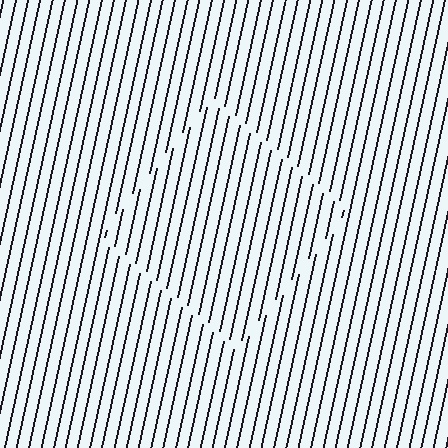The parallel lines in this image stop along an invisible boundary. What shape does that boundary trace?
An illusory square. The interior of the shape contains the same grating, shifted by half a period — the contour is defined by the phase discontinuity where line-ends from the inner and outer gratings abut.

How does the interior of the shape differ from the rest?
The interior of the shape contains the same grating, shifted by half a period — the contour is defined by the phase discontinuity where line-ends from the inner and outer gratings abut.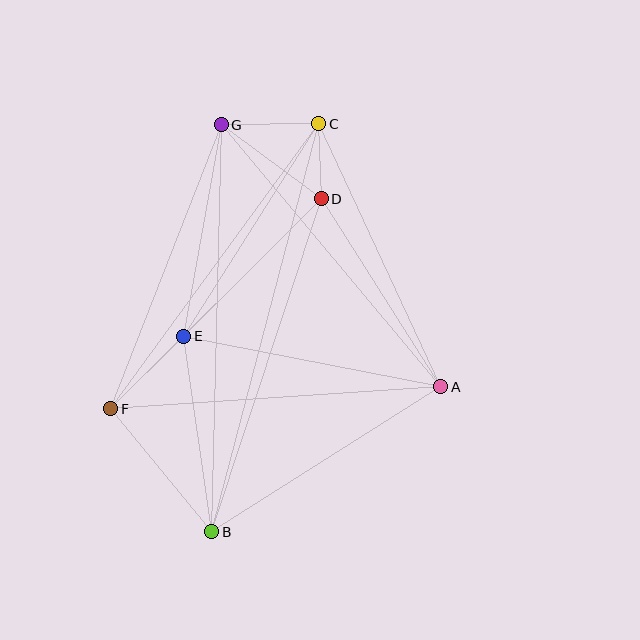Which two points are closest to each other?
Points C and D are closest to each other.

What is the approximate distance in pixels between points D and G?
The distance between D and G is approximately 124 pixels.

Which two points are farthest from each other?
Points B and C are farthest from each other.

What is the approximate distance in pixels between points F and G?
The distance between F and G is approximately 305 pixels.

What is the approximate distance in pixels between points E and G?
The distance between E and G is approximately 215 pixels.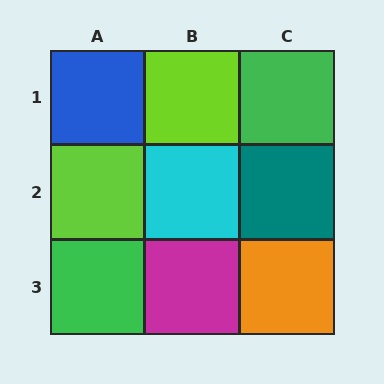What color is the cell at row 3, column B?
Magenta.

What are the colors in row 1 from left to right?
Blue, lime, green.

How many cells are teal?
1 cell is teal.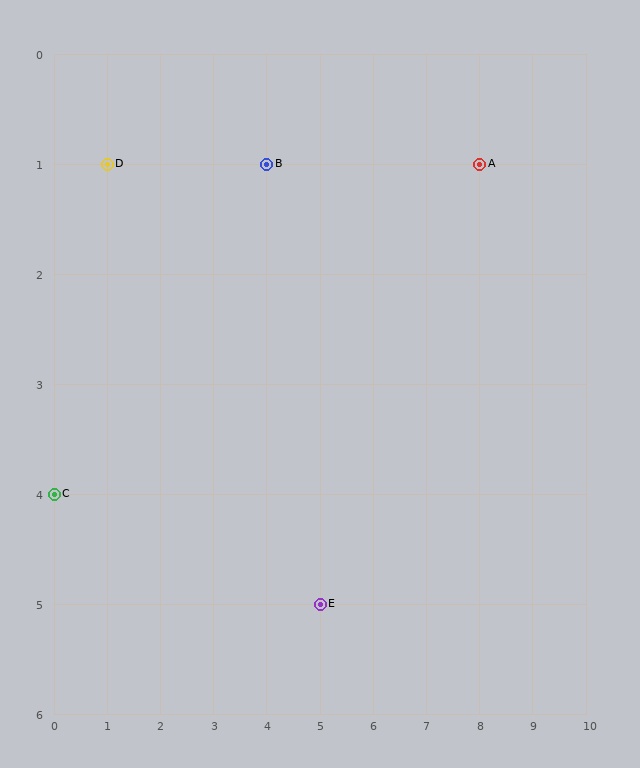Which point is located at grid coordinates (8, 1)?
Point A is at (8, 1).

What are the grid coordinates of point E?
Point E is at grid coordinates (5, 5).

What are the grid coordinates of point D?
Point D is at grid coordinates (1, 1).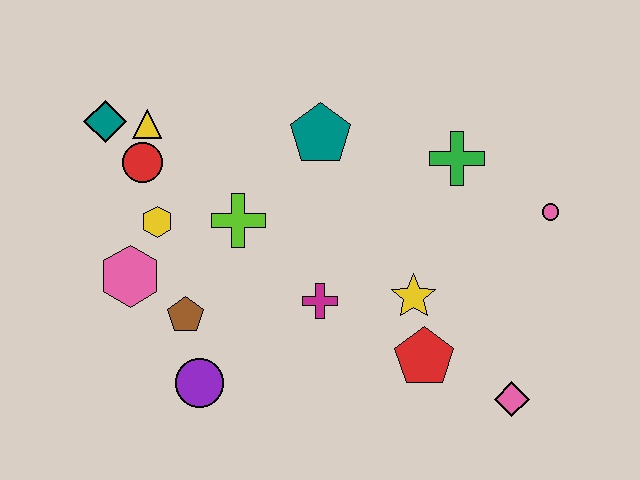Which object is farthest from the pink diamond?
The teal diamond is farthest from the pink diamond.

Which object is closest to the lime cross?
The yellow hexagon is closest to the lime cross.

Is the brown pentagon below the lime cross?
Yes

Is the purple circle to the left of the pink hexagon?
No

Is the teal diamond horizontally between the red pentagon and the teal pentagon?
No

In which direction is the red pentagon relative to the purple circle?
The red pentagon is to the right of the purple circle.